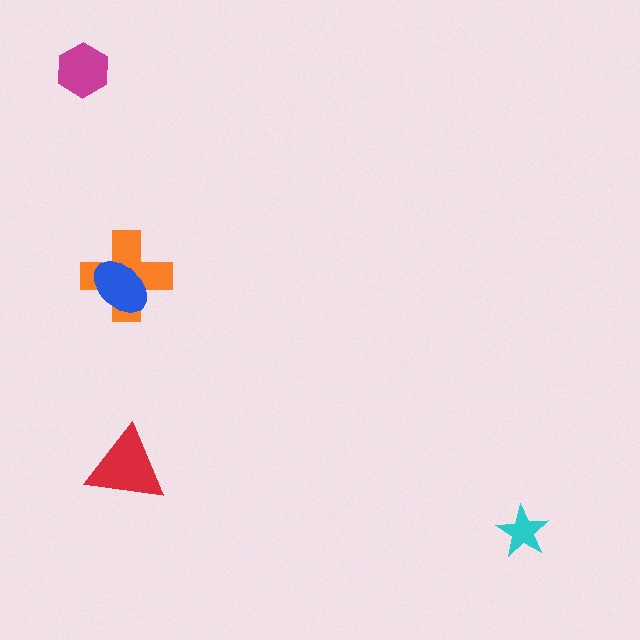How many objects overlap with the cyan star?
0 objects overlap with the cyan star.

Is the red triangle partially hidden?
No, no other shape covers it.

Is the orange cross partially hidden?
Yes, it is partially covered by another shape.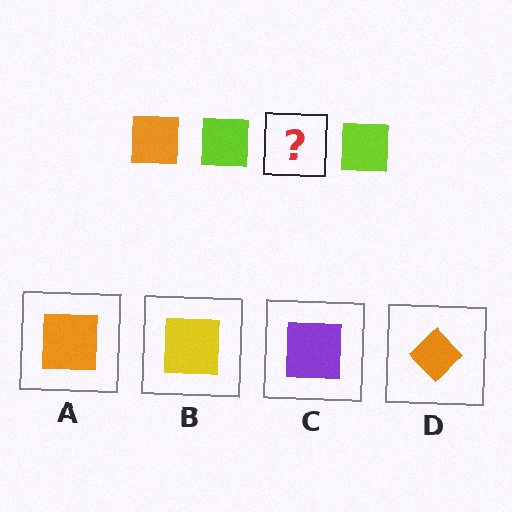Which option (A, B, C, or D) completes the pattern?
A.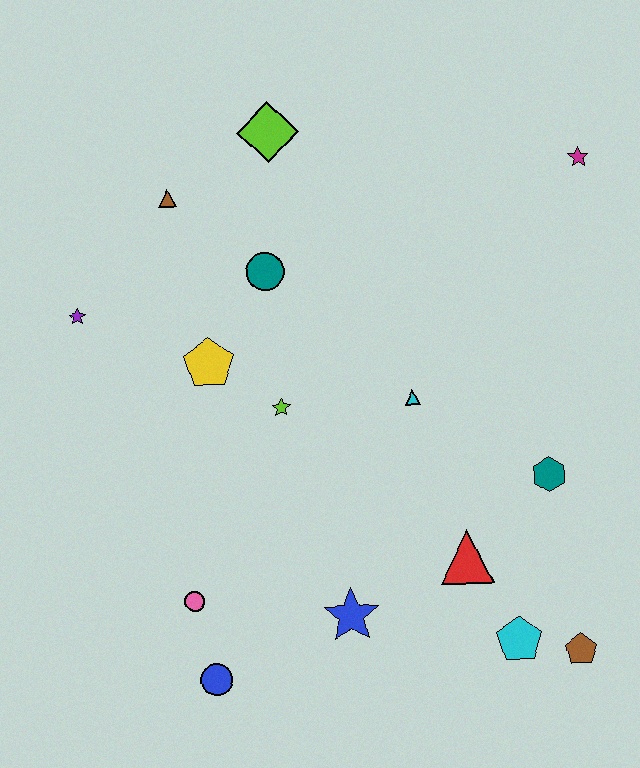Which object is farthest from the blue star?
The magenta star is farthest from the blue star.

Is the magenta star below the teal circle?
No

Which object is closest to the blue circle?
The pink circle is closest to the blue circle.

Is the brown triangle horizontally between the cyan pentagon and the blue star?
No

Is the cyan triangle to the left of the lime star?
No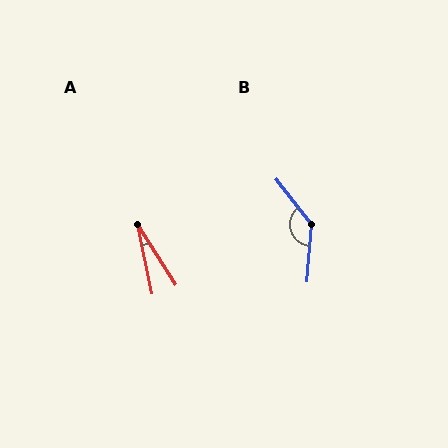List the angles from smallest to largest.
A (21°), B (138°).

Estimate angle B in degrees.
Approximately 138 degrees.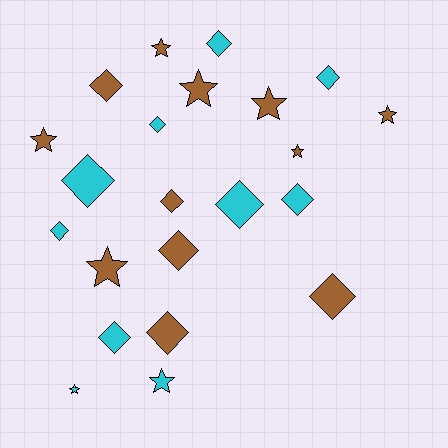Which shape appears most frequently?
Diamond, with 13 objects.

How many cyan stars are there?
There are 2 cyan stars.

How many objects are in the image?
There are 22 objects.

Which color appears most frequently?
Brown, with 12 objects.